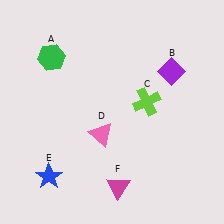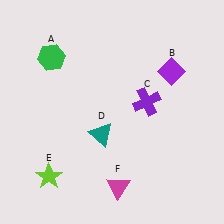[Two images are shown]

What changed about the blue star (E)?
In Image 1, E is blue. In Image 2, it changed to lime.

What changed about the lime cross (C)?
In Image 1, C is lime. In Image 2, it changed to purple.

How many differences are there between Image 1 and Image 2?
There are 3 differences between the two images.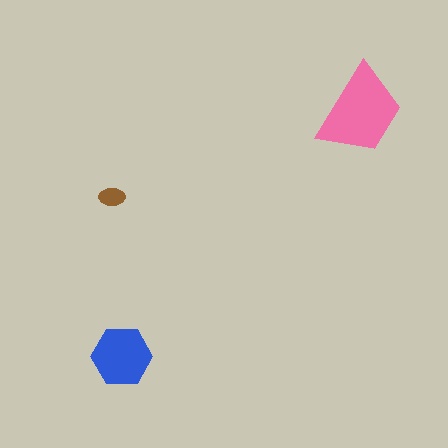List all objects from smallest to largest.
The brown ellipse, the blue hexagon, the pink trapezoid.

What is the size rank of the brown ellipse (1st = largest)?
3rd.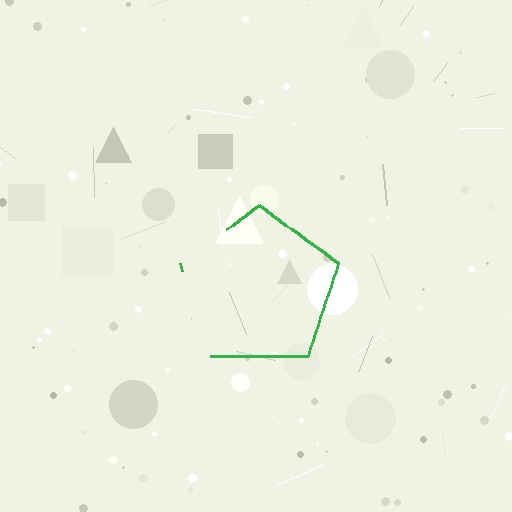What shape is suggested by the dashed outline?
The dashed outline suggests a pentagon.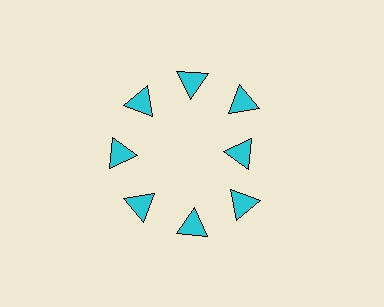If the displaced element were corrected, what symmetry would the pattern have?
It would have 8-fold rotational symmetry — the pattern would map onto itself every 45 degrees.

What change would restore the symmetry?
The symmetry would be restored by moving it outward, back onto the ring so that all 8 triangles sit at equal angles and equal distance from the center.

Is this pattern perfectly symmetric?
No. The 8 cyan triangles are arranged in a ring, but one element near the 3 o'clock position is pulled inward toward the center, breaking the 8-fold rotational symmetry.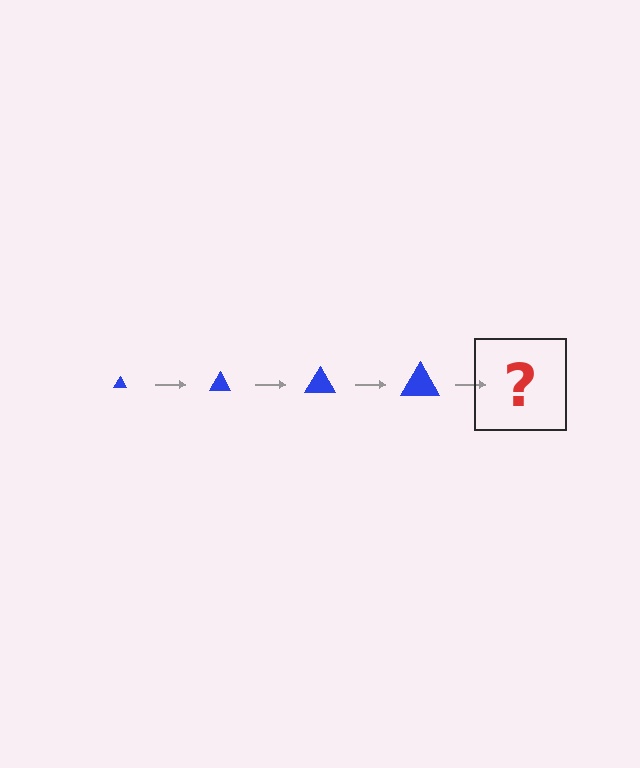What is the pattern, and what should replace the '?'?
The pattern is that the triangle gets progressively larger each step. The '?' should be a blue triangle, larger than the previous one.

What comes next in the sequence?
The next element should be a blue triangle, larger than the previous one.